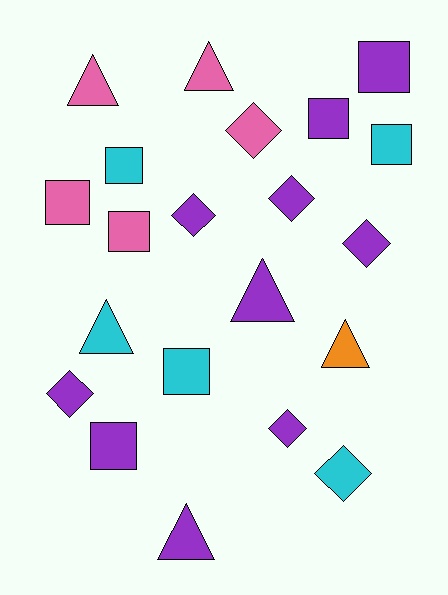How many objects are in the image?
There are 21 objects.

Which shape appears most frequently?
Square, with 8 objects.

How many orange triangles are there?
There is 1 orange triangle.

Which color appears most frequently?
Purple, with 10 objects.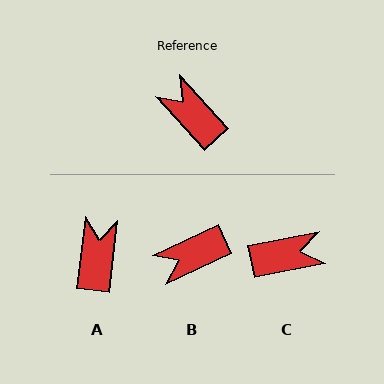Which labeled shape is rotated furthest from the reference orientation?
C, about 121 degrees away.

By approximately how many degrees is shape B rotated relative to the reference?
Approximately 72 degrees counter-clockwise.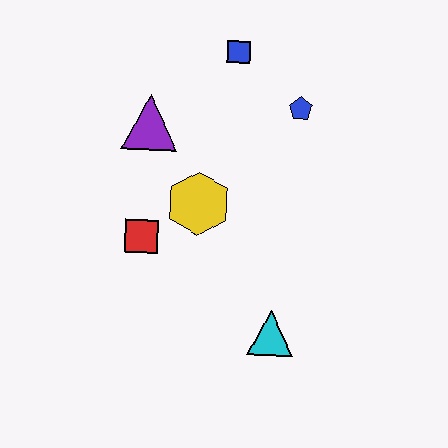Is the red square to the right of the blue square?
No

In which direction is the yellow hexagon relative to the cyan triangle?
The yellow hexagon is above the cyan triangle.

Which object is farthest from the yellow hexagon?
The blue square is farthest from the yellow hexagon.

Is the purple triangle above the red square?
Yes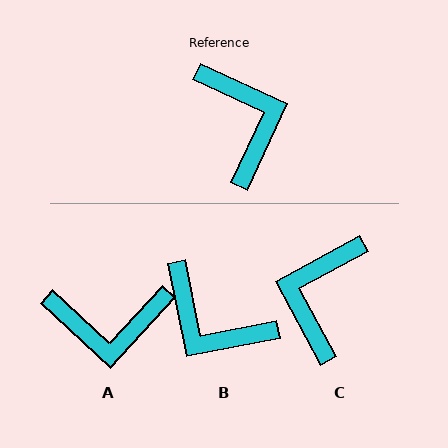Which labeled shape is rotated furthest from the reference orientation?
B, about 144 degrees away.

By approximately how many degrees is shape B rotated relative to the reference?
Approximately 144 degrees clockwise.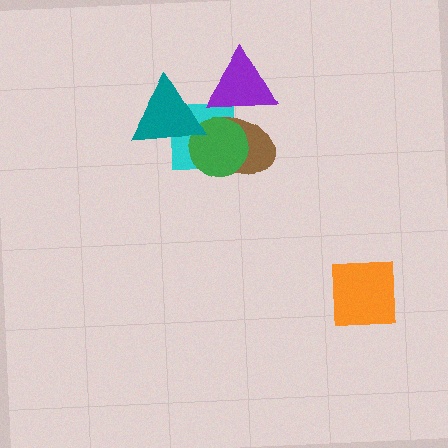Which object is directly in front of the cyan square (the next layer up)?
The brown ellipse is directly in front of the cyan square.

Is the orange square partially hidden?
No, no other shape covers it.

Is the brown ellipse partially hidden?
Yes, it is partially covered by another shape.